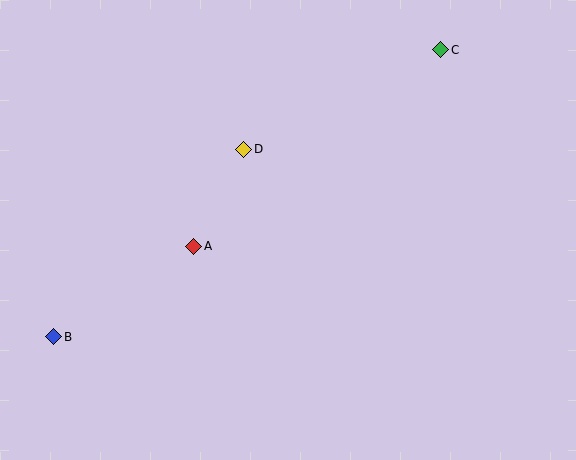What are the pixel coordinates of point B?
Point B is at (54, 337).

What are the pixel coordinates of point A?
Point A is at (194, 246).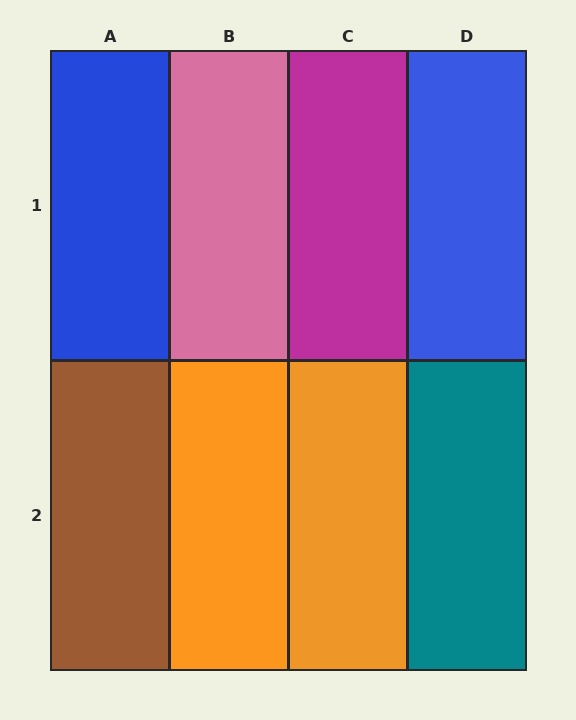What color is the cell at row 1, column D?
Blue.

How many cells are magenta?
1 cell is magenta.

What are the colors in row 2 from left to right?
Brown, orange, orange, teal.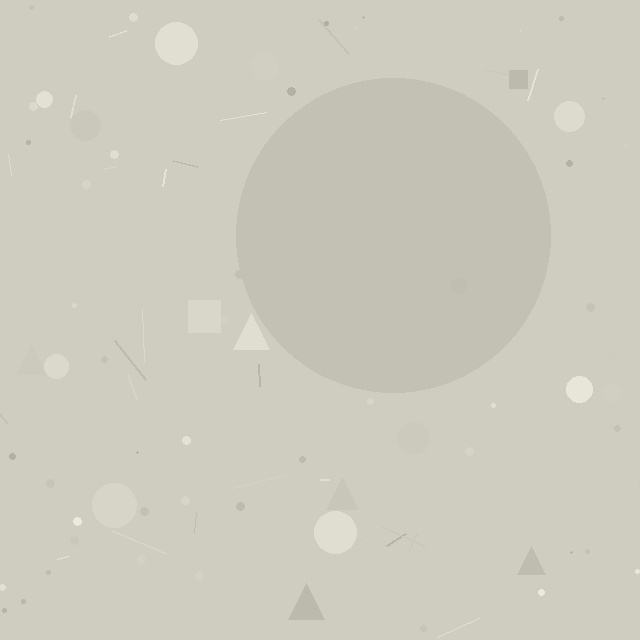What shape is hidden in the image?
A circle is hidden in the image.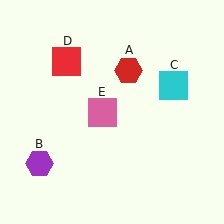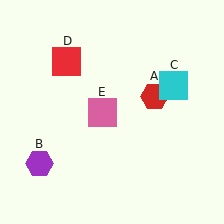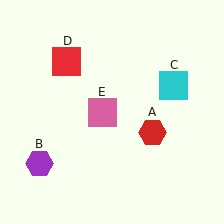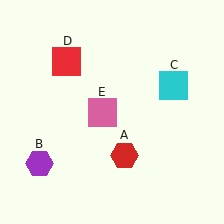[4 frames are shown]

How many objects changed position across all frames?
1 object changed position: red hexagon (object A).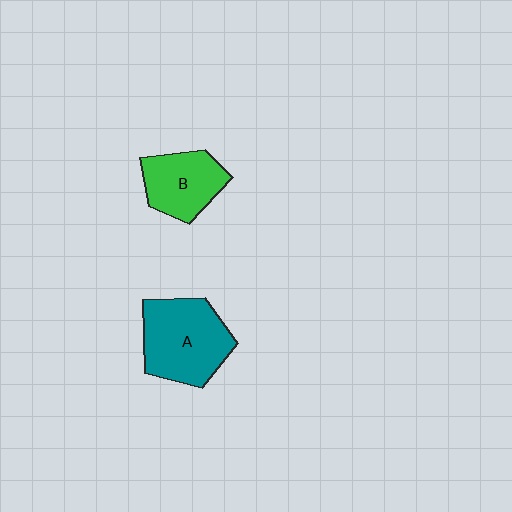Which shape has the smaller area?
Shape B (green).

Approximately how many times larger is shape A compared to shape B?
Approximately 1.4 times.